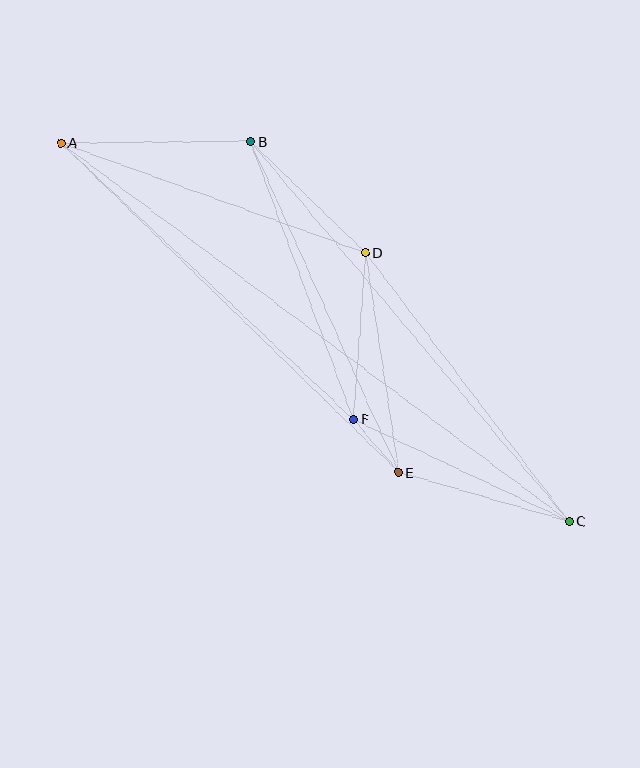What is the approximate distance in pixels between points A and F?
The distance between A and F is approximately 403 pixels.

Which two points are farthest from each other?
Points A and C are farthest from each other.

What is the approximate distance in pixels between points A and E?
The distance between A and E is approximately 472 pixels.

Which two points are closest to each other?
Points E and F are closest to each other.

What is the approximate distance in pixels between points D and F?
The distance between D and F is approximately 167 pixels.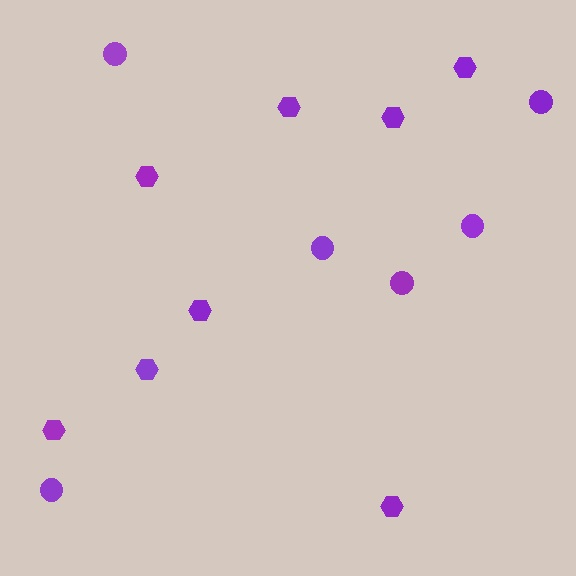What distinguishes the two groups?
There are 2 groups: one group of circles (6) and one group of hexagons (8).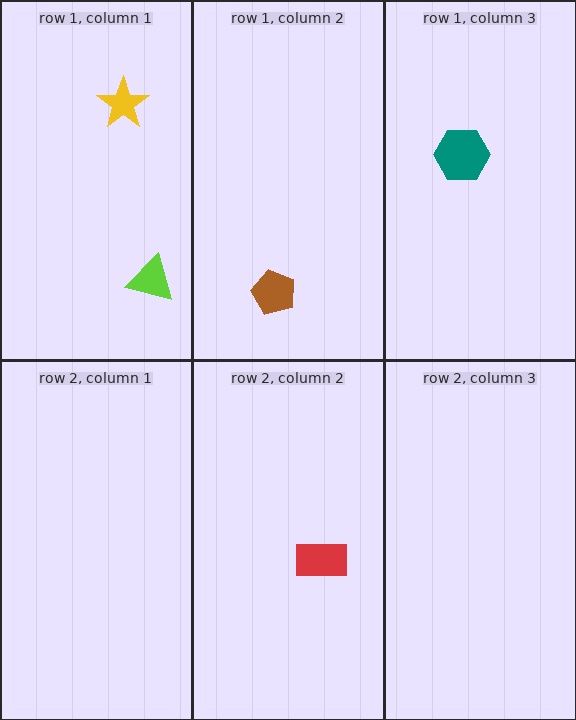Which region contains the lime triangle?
The row 1, column 1 region.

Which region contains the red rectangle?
The row 2, column 2 region.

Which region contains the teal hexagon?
The row 1, column 3 region.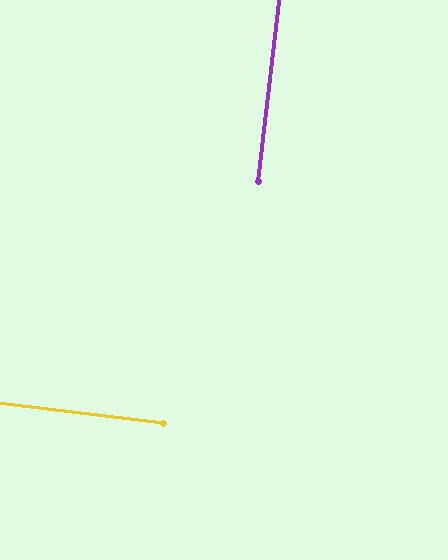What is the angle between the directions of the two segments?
Approximately 90 degrees.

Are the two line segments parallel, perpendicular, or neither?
Perpendicular — they meet at approximately 90°.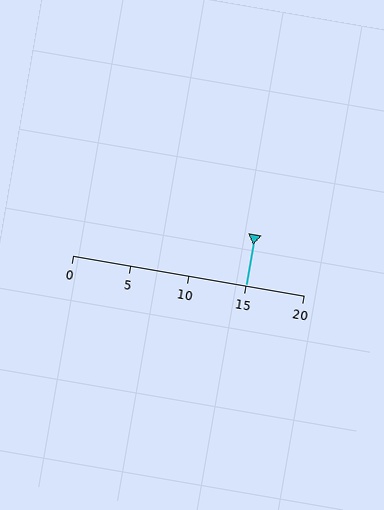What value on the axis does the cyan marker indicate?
The marker indicates approximately 15.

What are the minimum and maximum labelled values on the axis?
The axis runs from 0 to 20.